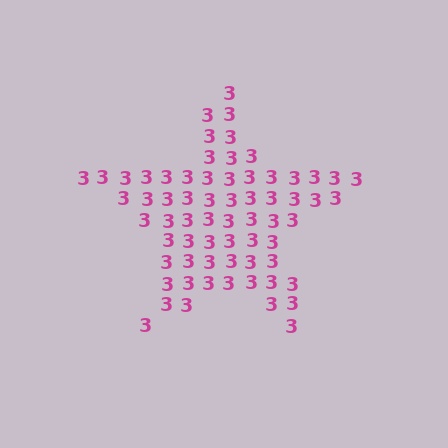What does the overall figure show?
The overall figure shows a star.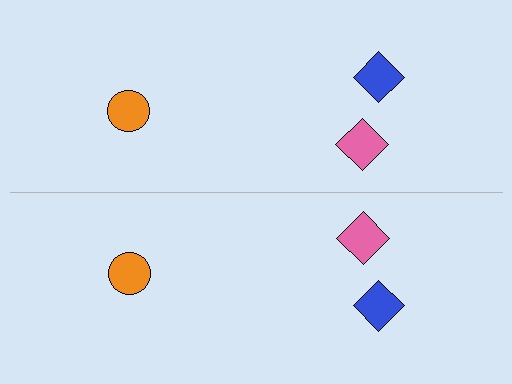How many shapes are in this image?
There are 6 shapes in this image.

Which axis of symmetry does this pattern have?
The pattern has a horizontal axis of symmetry running through the center of the image.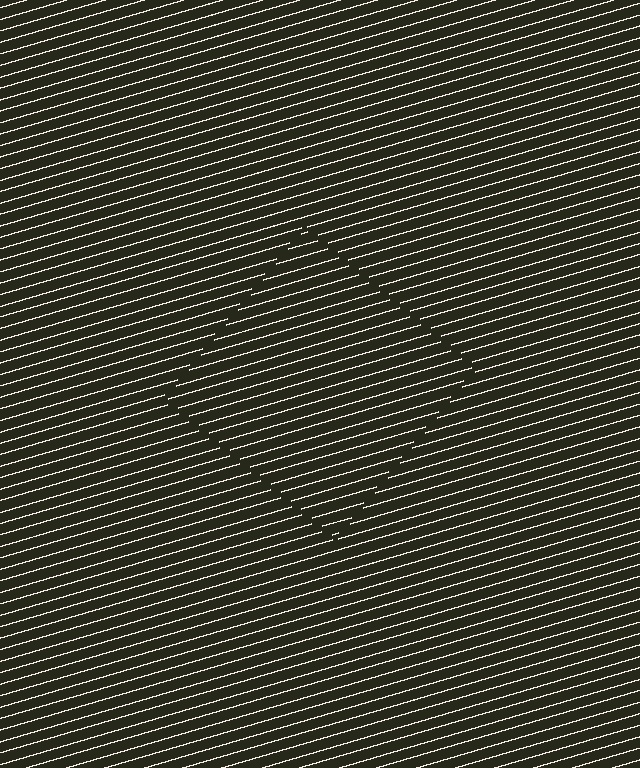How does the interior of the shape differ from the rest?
The interior of the shape contains the same grating, shifted by half a period — the contour is defined by the phase discontinuity where line-ends from the inner and outer gratings abut.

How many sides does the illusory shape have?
4 sides — the line-ends trace a square.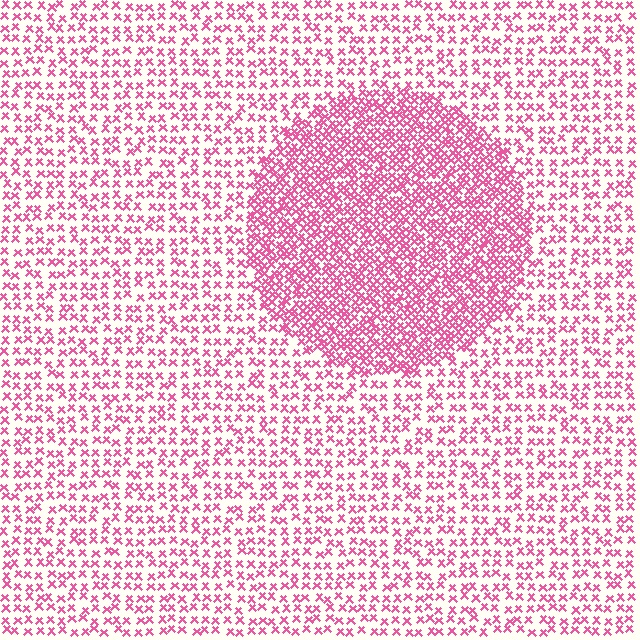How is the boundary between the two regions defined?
The boundary is defined by a change in element density (approximately 2.2x ratio). All elements are the same color, size, and shape.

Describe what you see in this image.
The image contains small pink elements arranged at two different densities. A circle-shaped region is visible where the elements are more densely packed than the surrounding area.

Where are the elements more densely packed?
The elements are more densely packed inside the circle boundary.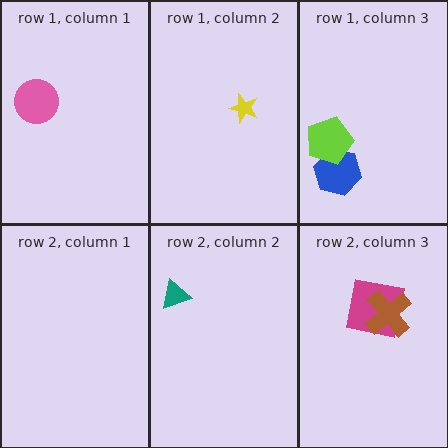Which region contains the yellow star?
The row 1, column 2 region.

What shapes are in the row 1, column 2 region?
The yellow star.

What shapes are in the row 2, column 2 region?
The teal triangle.